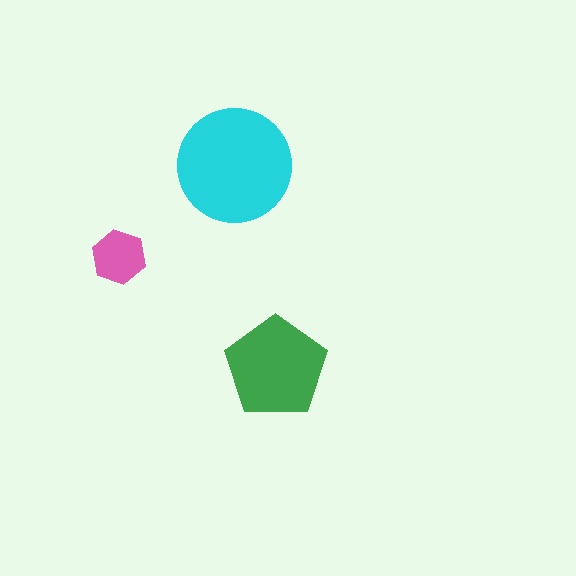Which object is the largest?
The cyan circle.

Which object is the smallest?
The pink hexagon.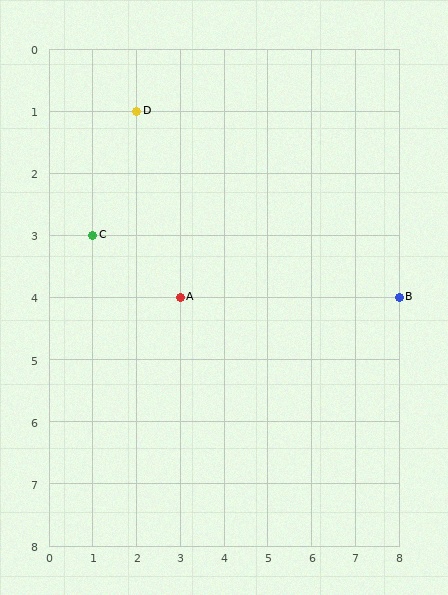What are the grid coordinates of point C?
Point C is at grid coordinates (1, 3).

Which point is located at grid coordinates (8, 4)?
Point B is at (8, 4).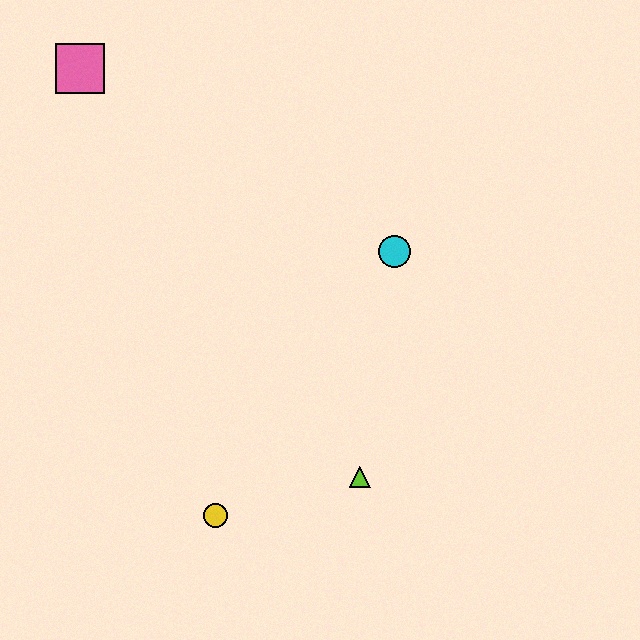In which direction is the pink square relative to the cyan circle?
The pink square is to the left of the cyan circle.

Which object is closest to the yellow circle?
The lime triangle is closest to the yellow circle.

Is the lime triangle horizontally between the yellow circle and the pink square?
No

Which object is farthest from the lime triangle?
The pink square is farthest from the lime triangle.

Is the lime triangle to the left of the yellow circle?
No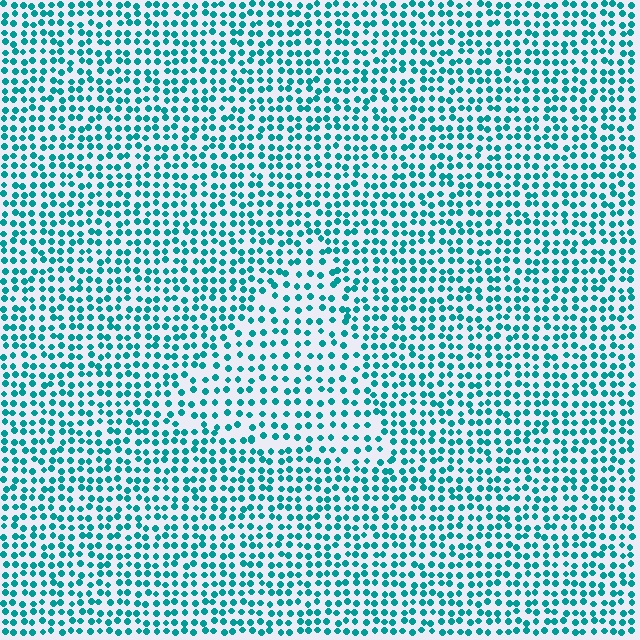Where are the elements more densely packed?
The elements are more densely packed outside the triangle boundary.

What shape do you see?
I see a triangle.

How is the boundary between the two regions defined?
The boundary is defined by a change in element density (approximately 1.5x ratio). All elements are the same color, size, and shape.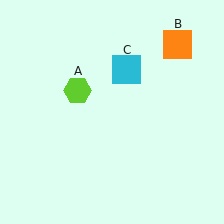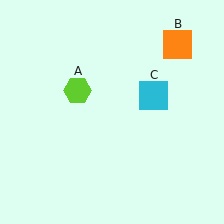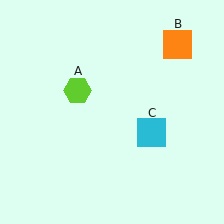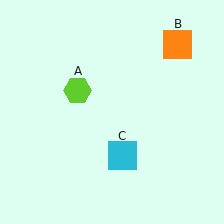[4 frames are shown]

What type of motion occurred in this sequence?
The cyan square (object C) rotated clockwise around the center of the scene.